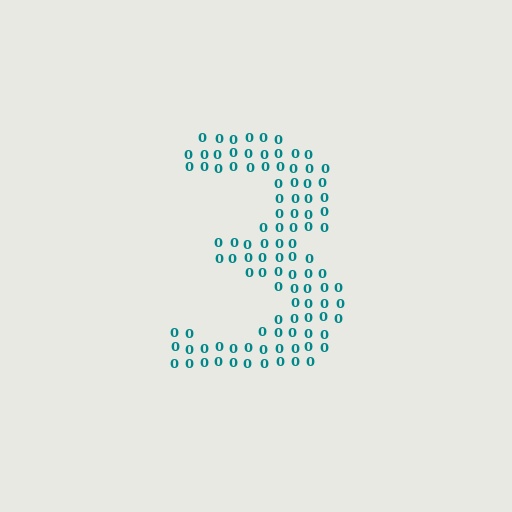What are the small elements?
The small elements are digit 0's.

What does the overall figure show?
The overall figure shows the digit 3.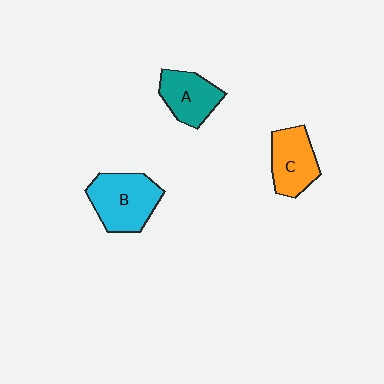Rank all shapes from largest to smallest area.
From largest to smallest: B (cyan), C (orange), A (teal).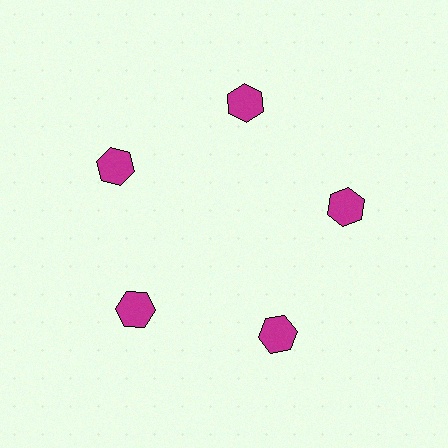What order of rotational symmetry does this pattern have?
This pattern has 5-fold rotational symmetry.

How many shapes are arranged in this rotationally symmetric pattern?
There are 5 shapes, arranged in 5 groups of 1.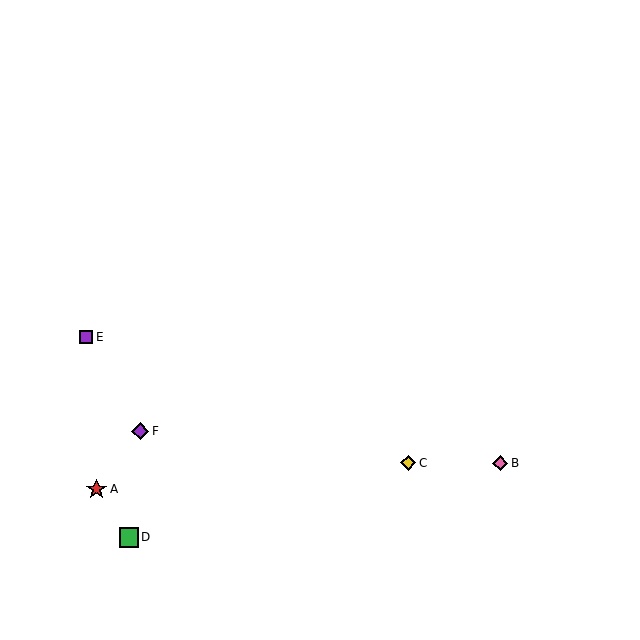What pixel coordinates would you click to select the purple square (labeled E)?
Click at (86, 337) to select the purple square E.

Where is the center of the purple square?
The center of the purple square is at (86, 337).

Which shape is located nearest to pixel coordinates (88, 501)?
The red star (labeled A) at (96, 489) is nearest to that location.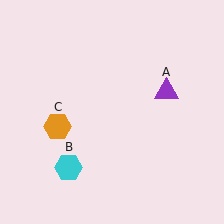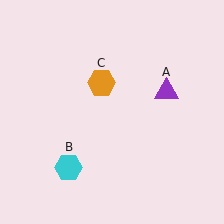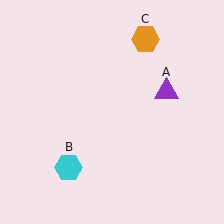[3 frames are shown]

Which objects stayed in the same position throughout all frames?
Purple triangle (object A) and cyan hexagon (object B) remained stationary.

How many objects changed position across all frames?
1 object changed position: orange hexagon (object C).